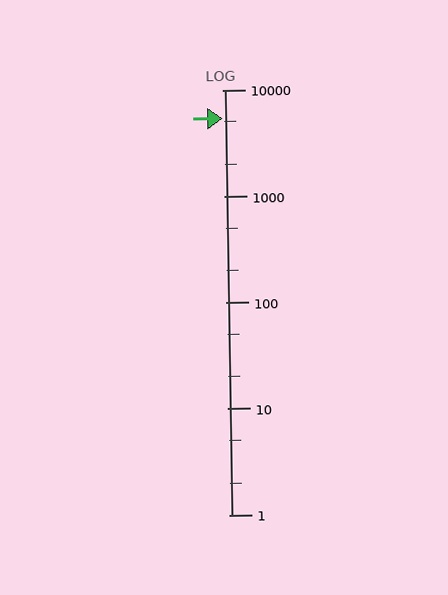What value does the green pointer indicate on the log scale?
The pointer indicates approximately 5400.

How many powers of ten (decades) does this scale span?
The scale spans 4 decades, from 1 to 10000.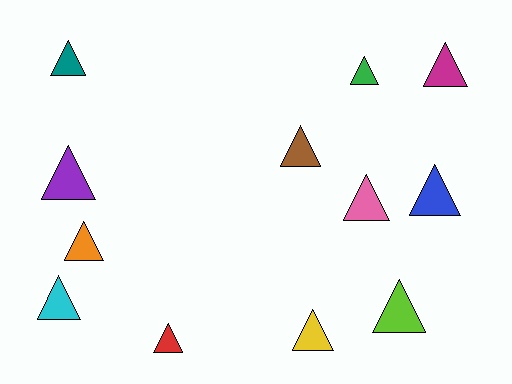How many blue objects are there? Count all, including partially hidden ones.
There is 1 blue object.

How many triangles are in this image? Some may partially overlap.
There are 12 triangles.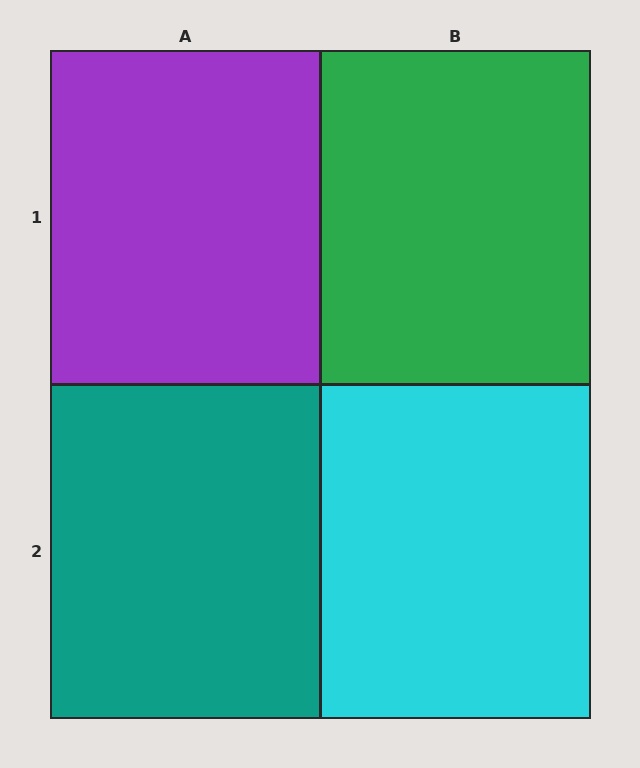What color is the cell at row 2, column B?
Cyan.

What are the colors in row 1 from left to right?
Purple, green.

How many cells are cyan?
1 cell is cyan.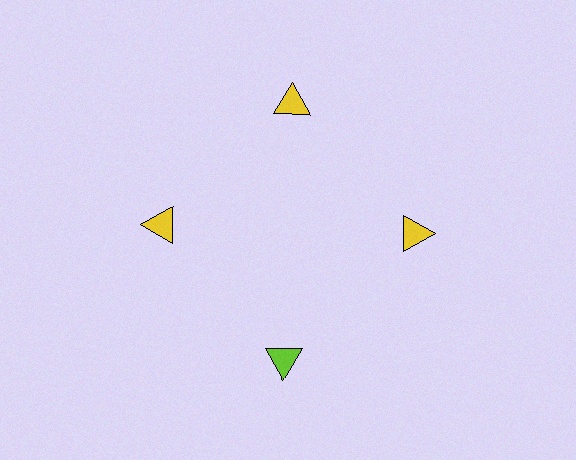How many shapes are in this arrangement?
There are 4 shapes arranged in a ring pattern.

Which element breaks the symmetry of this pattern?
The lime triangle at roughly the 6 o'clock position breaks the symmetry. All other shapes are yellow triangles.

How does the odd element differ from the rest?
It has a different color: lime instead of yellow.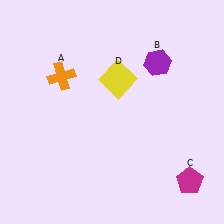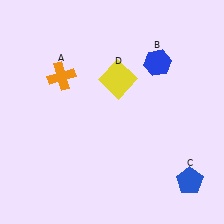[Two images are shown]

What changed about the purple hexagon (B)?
In Image 1, B is purple. In Image 2, it changed to blue.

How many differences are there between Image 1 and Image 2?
There are 2 differences between the two images.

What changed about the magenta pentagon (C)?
In Image 1, C is magenta. In Image 2, it changed to blue.